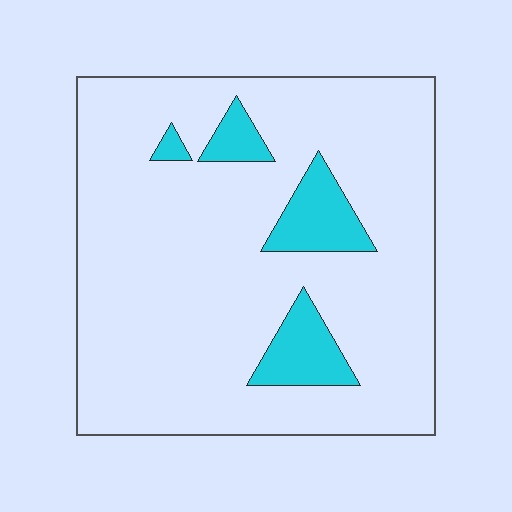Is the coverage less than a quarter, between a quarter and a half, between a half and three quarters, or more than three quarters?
Less than a quarter.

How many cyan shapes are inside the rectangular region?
4.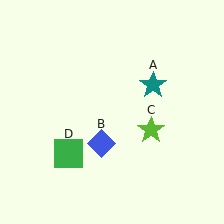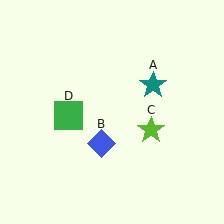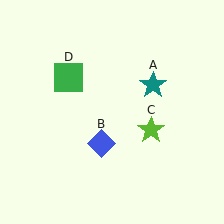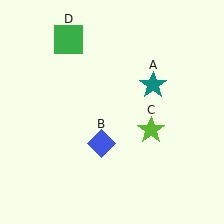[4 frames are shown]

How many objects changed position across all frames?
1 object changed position: green square (object D).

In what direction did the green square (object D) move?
The green square (object D) moved up.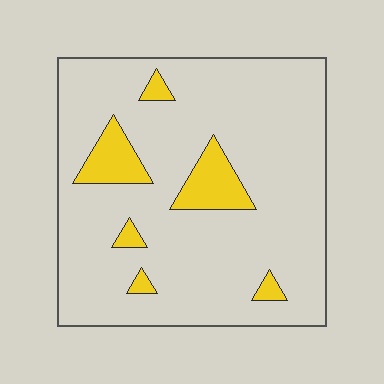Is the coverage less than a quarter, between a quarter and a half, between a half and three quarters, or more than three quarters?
Less than a quarter.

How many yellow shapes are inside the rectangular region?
6.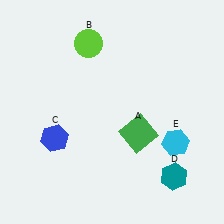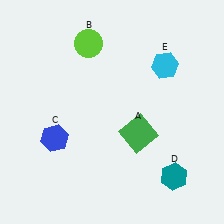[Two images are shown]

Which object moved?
The cyan hexagon (E) moved up.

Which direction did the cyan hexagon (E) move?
The cyan hexagon (E) moved up.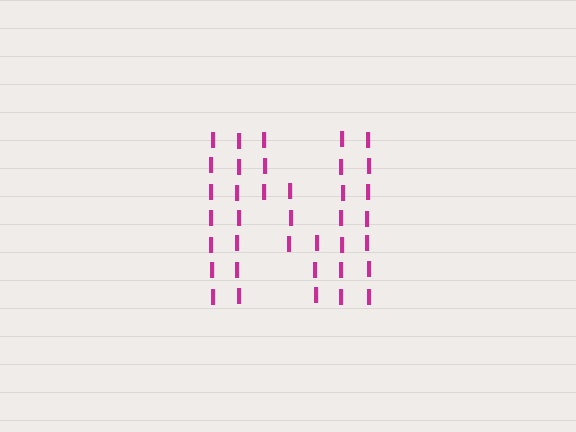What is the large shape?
The large shape is the letter N.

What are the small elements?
The small elements are letter I's.